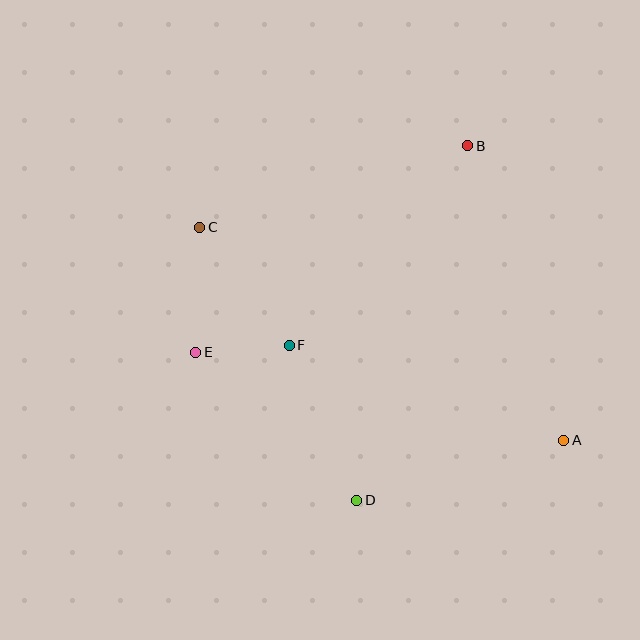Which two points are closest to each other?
Points E and F are closest to each other.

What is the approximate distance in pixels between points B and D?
The distance between B and D is approximately 371 pixels.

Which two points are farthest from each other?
Points A and C are farthest from each other.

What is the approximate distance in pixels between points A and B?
The distance between A and B is approximately 310 pixels.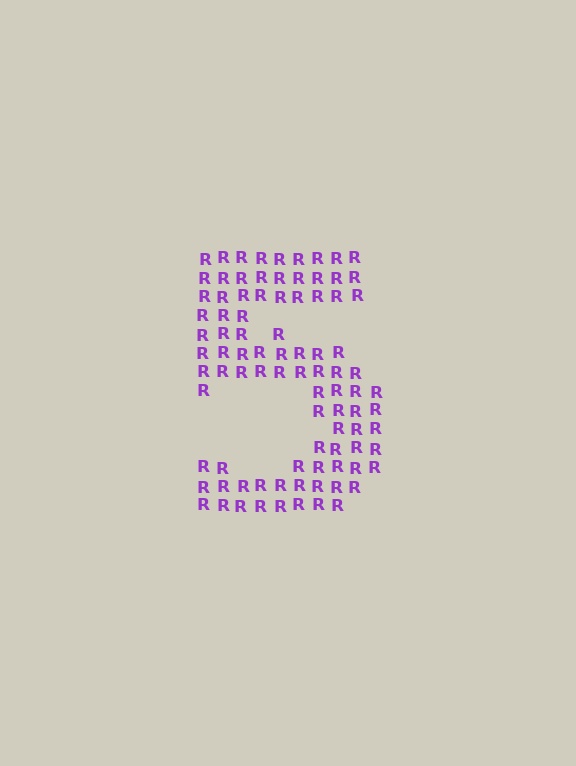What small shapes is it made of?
It is made of small letter R's.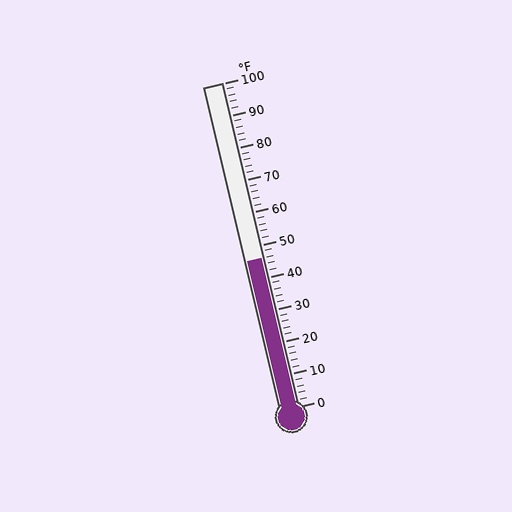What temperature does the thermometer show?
The thermometer shows approximately 46°F.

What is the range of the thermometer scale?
The thermometer scale ranges from 0°F to 100°F.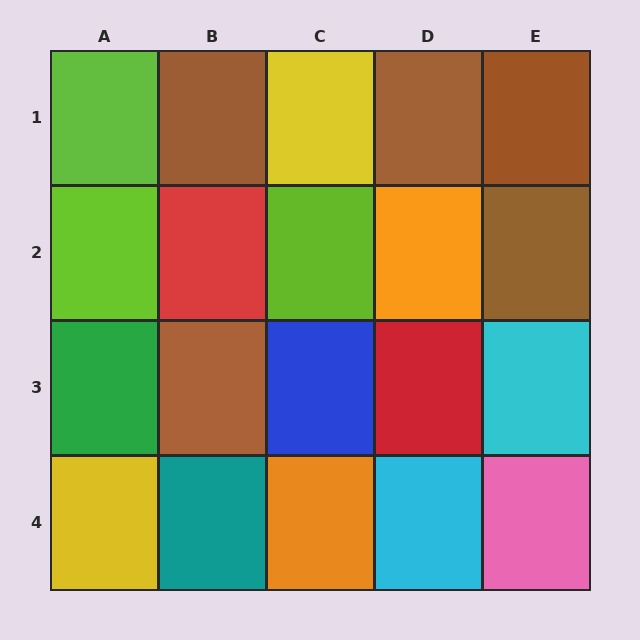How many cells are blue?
1 cell is blue.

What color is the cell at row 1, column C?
Yellow.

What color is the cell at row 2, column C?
Lime.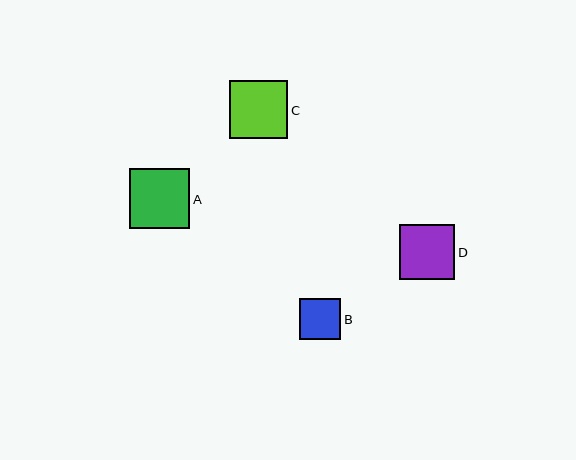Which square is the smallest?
Square B is the smallest with a size of approximately 41 pixels.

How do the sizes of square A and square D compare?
Square A and square D are approximately the same size.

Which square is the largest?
Square A is the largest with a size of approximately 60 pixels.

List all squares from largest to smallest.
From largest to smallest: A, C, D, B.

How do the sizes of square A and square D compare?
Square A and square D are approximately the same size.